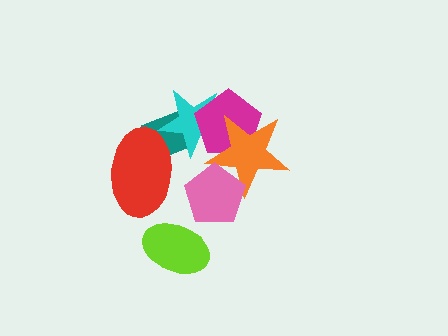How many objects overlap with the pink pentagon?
1 object overlaps with the pink pentagon.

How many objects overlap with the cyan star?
4 objects overlap with the cyan star.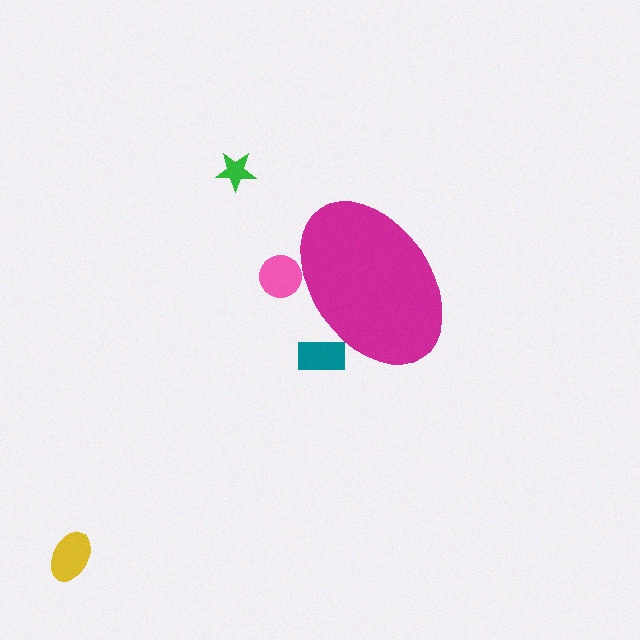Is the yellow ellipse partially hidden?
No, the yellow ellipse is fully visible.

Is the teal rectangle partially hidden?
Yes, the teal rectangle is partially hidden behind the magenta ellipse.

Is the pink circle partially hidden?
Yes, the pink circle is partially hidden behind the magenta ellipse.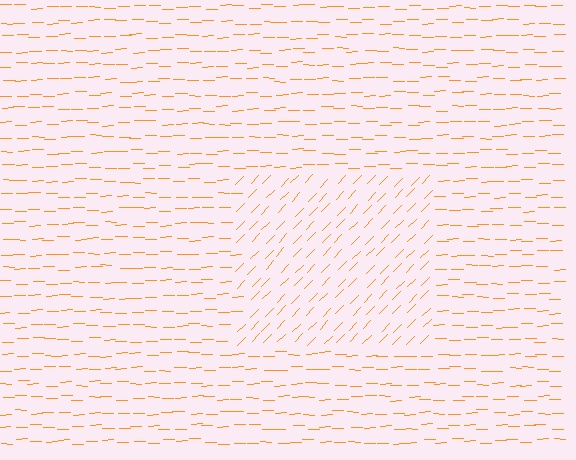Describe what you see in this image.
The image is filled with small orange line segments. A rectangle region in the image has lines oriented differently from the surrounding lines, creating a visible texture boundary.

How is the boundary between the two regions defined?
The boundary is defined purely by a change in line orientation (approximately 45 degrees difference). All lines are the same color and thickness.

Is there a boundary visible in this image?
Yes, there is a texture boundary formed by a change in line orientation.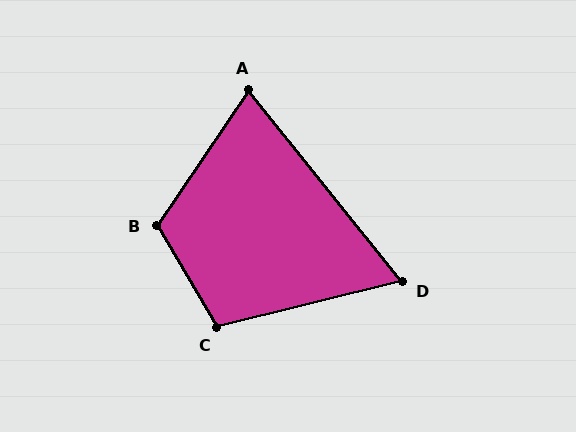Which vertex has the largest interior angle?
B, at approximately 115 degrees.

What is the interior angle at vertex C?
Approximately 107 degrees (obtuse).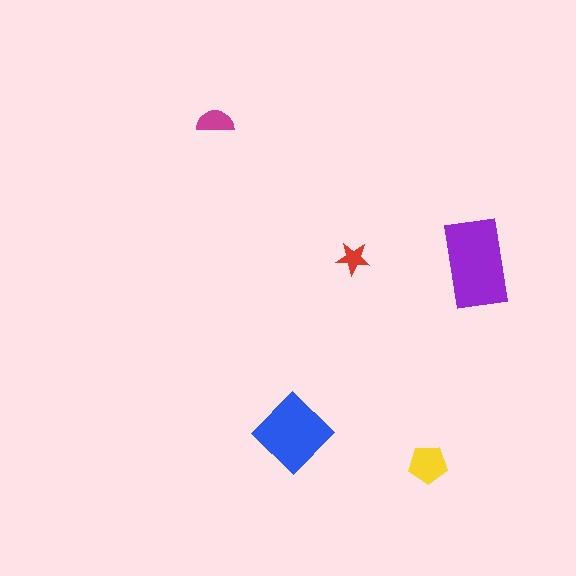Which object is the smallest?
The red star.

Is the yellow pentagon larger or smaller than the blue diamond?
Smaller.